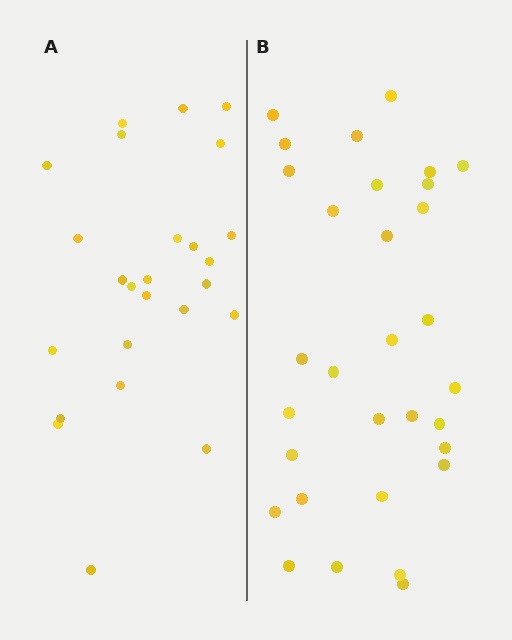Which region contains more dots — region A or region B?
Region B (the right region) has more dots.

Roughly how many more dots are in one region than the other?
Region B has about 6 more dots than region A.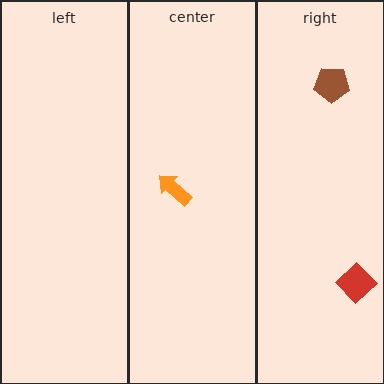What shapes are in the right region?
The brown pentagon, the red diamond.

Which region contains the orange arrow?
The center region.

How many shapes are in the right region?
2.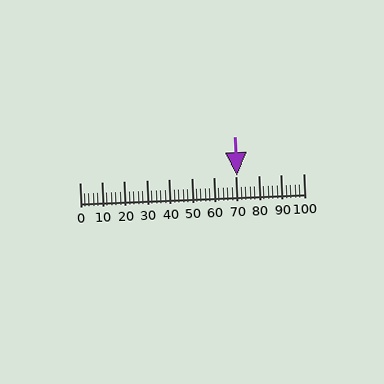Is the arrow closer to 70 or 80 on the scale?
The arrow is closer to 70.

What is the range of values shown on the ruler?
The ruler shows values from 0 to 100.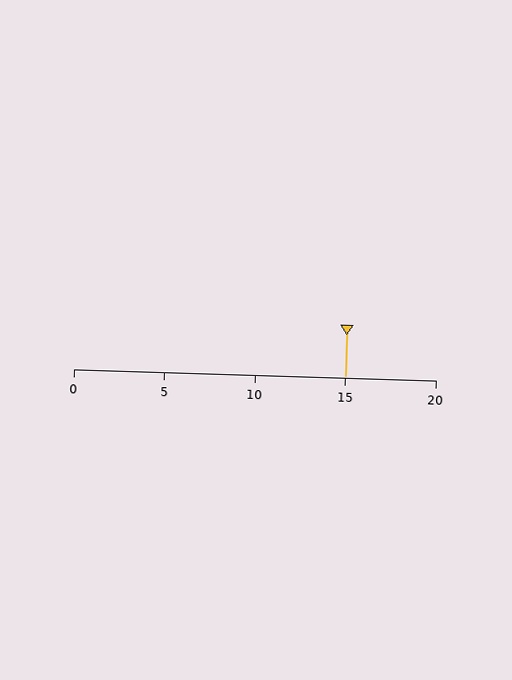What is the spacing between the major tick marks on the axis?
The major ticks are spaced 5 apart.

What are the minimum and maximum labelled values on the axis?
The axis runs from 0 to 20.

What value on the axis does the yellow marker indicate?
The marker indicates approximately 15.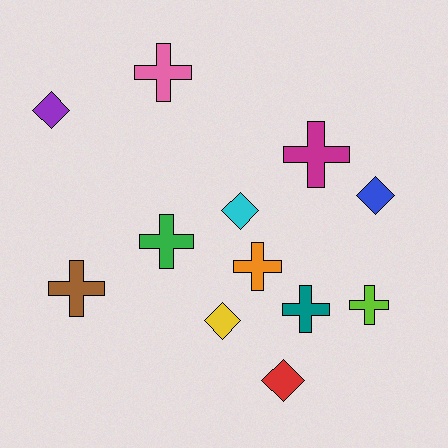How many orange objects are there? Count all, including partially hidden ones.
There is 1 orange object.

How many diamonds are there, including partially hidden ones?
There are 5 diamonds.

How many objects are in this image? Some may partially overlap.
There are 12 objects.